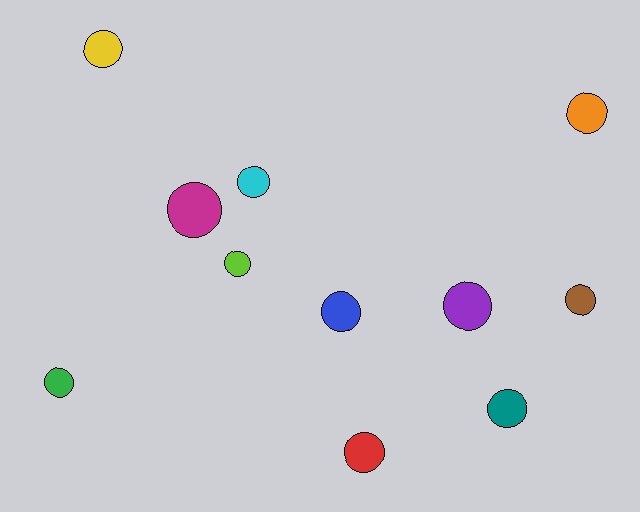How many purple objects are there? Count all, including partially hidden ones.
There is 1 purple object.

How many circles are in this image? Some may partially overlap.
There are 11 circles.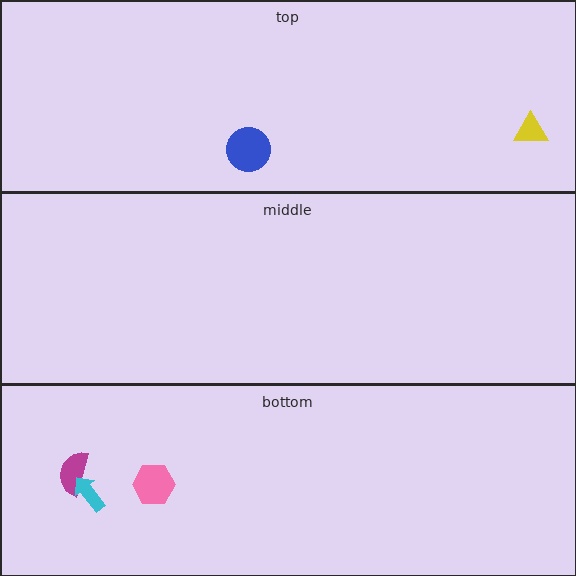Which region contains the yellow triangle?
The top region.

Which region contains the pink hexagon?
The bottom region.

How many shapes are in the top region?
2.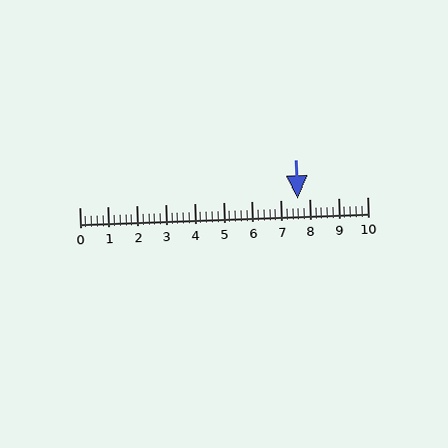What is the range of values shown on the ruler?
The ruler shows values from 0 to 10.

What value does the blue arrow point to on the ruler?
The blue arrow points to approximately 7.6.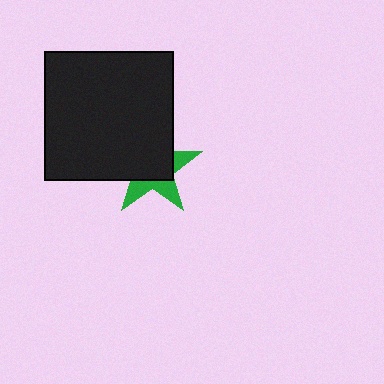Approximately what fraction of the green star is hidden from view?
Roughly 63% of the green star is hidden behind the black square.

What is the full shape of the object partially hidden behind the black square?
The partially hidden object is a green star.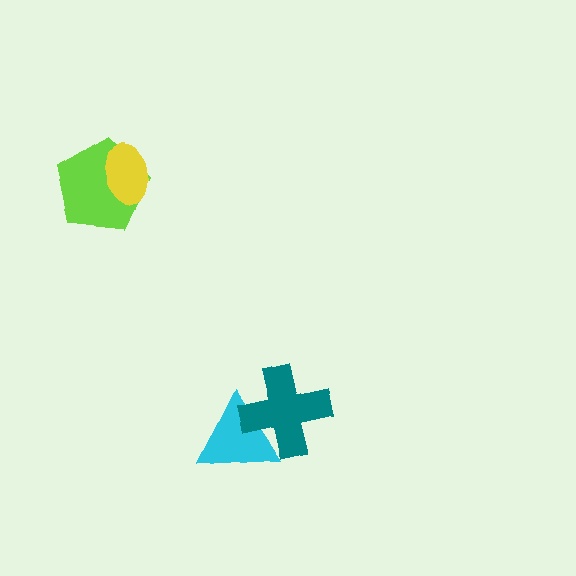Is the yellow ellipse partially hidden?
No, no other shape covers it.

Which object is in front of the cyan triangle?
The teal cross is in front of the cyan triangle.